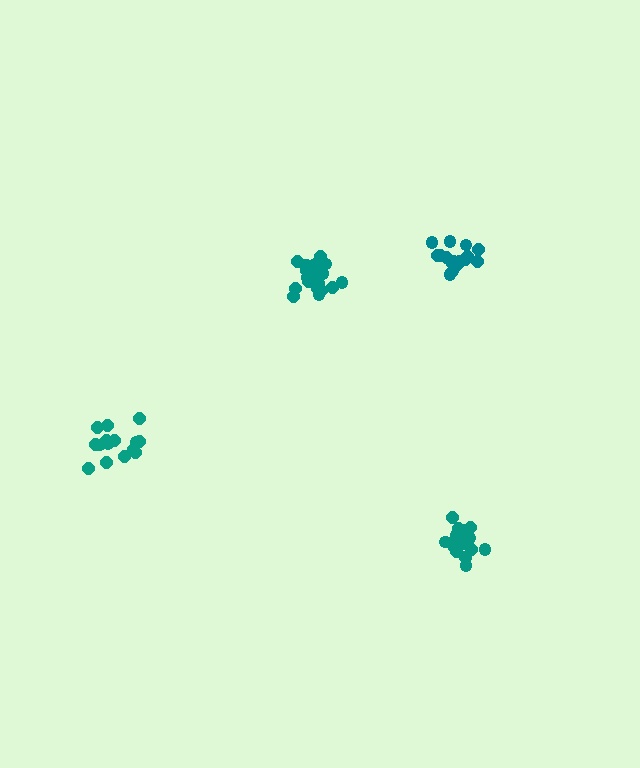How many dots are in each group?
Group 1: 18 dots, Group 2: 16 dots, Group 3: 21 dots, Group 4: 16 dots (71 total).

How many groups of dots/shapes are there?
There are 4 groups.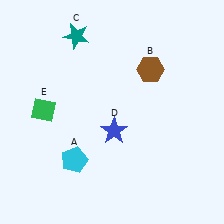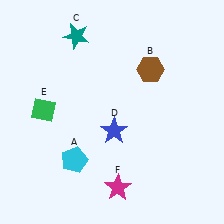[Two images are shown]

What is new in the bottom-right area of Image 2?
A magenta star (F) was added in the bottom-right area of Image 2.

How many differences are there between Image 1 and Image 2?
There is 1 difference between the two images.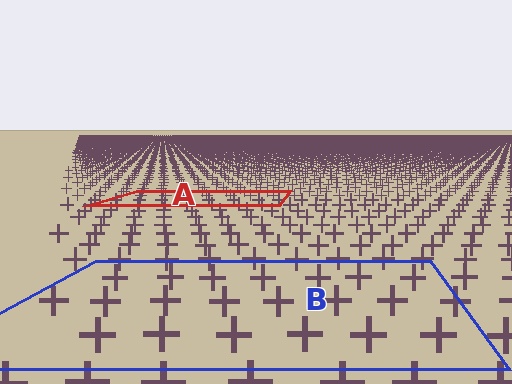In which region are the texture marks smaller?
The texture marks are smaller in region A, because it is farther away.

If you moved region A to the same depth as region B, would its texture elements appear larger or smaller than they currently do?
They would appear larger. At a closer depth, the same texture elements are projected at a bigger on-screen size.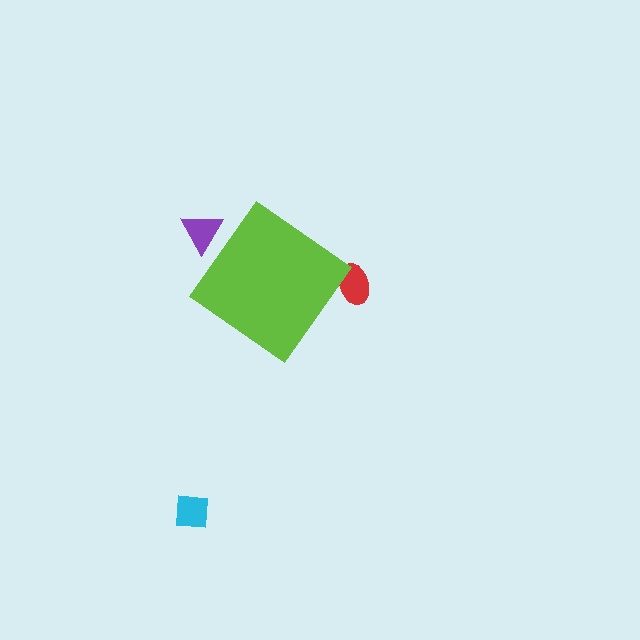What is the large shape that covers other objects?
A lime diamond.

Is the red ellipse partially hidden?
Yes, the red ellipse is partially hidden behind the lime diamond.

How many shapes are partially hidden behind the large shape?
2 shapes are partially hidden.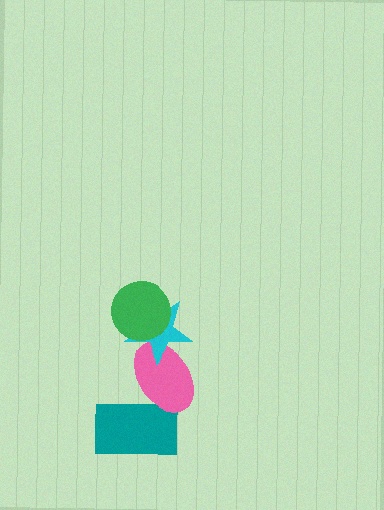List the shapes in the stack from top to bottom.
From top to bottom: the green circle, the cyan star, the pink ellipse, the teal rectangle.